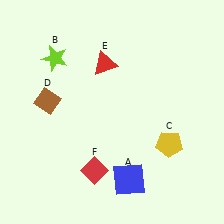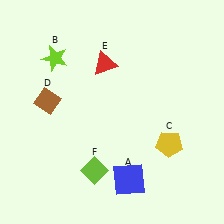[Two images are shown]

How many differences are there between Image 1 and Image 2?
There is 1 difference between the two images.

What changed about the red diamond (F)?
In Image 1, F is red. In Image 2, it changed to lime.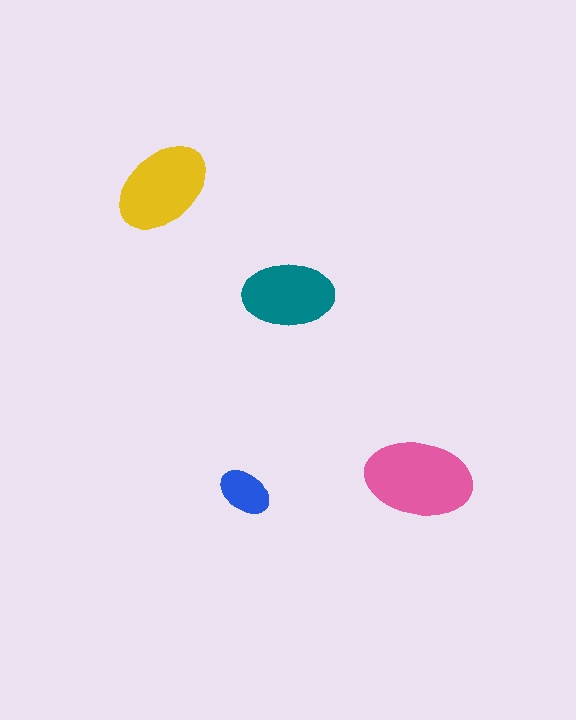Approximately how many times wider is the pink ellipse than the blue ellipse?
About 2 times wider.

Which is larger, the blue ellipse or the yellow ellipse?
The yellow one.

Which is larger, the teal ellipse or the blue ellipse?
The teal one.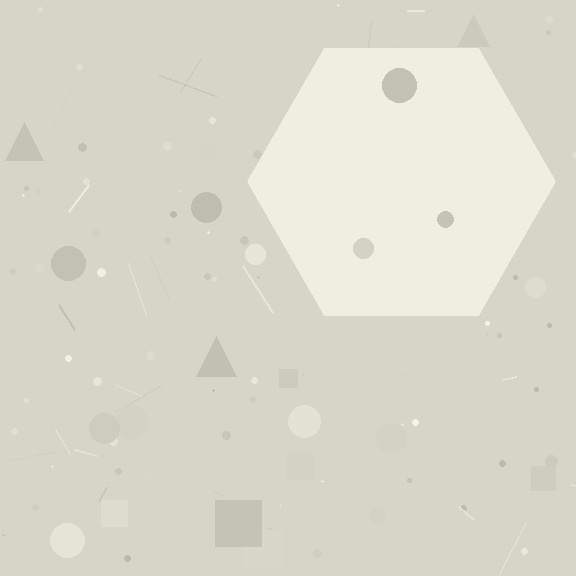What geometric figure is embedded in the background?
A hexagon is embedded in the background.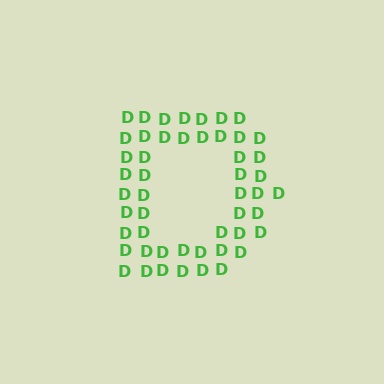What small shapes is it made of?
It is made of small letter D's.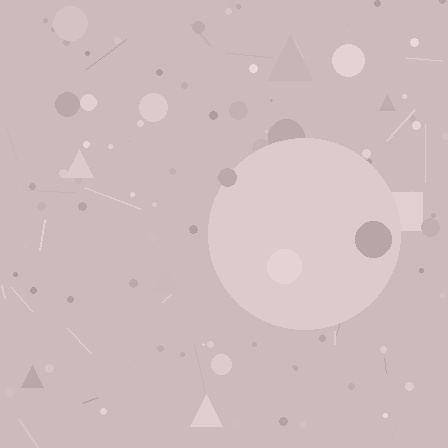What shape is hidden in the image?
A circle is hidden in the image.